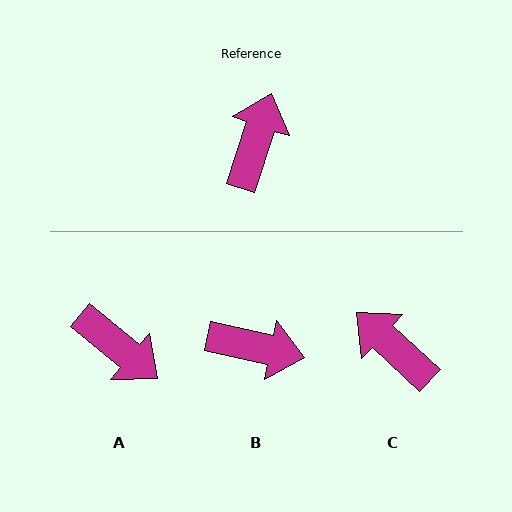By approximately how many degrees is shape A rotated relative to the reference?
Approximately 111 degrees clockwise.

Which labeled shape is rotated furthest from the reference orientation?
A, about 111 degrees away.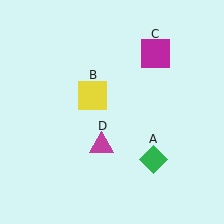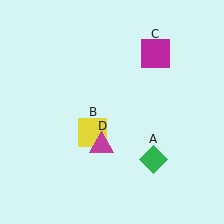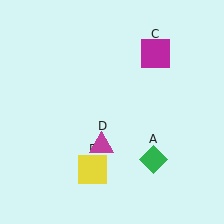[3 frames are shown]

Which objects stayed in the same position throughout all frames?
Green diamond (object A) and magenta square (object C) and magenta triangle (object D) remained stationary.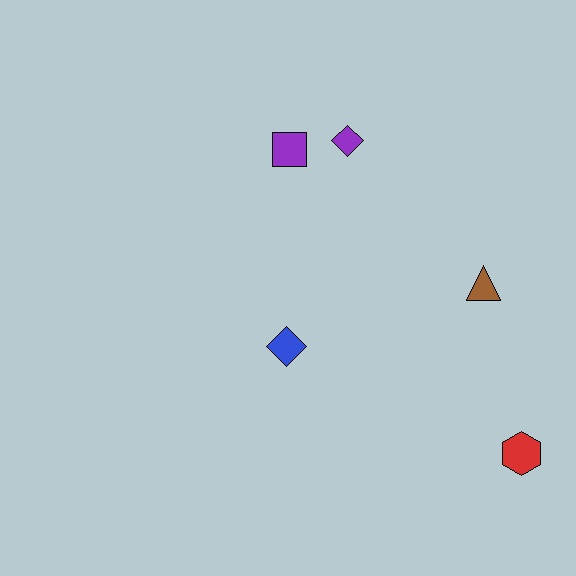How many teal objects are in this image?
There are no teal objects.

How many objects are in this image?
There are 5 objects.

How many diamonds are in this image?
There are 2 diamonds.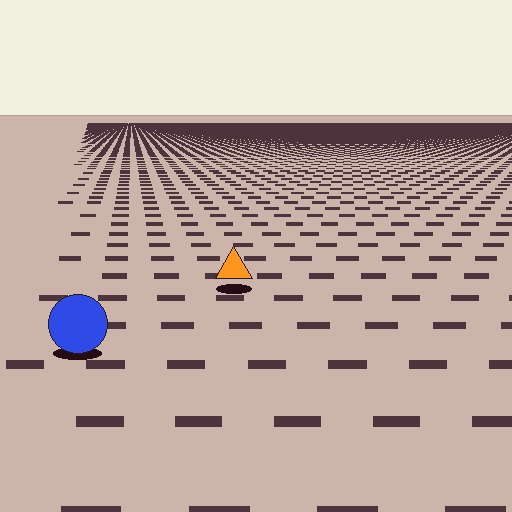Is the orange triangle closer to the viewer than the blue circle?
No. The blue circle is closer — you can tell from the texture gradient: the ground texture is coarser near it.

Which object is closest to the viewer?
The blue circle is closest. The texture marks near it are larger and more spread out.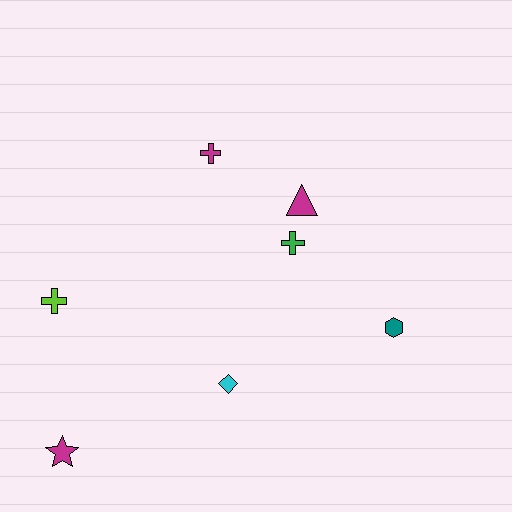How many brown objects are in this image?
There are no brown objects.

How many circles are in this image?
There are no circles.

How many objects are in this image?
There are 7 objects.